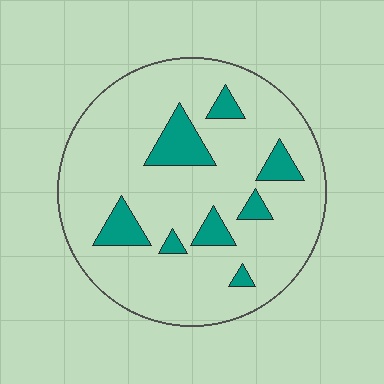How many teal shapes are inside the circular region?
8.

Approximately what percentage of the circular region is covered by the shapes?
Approximately 15%.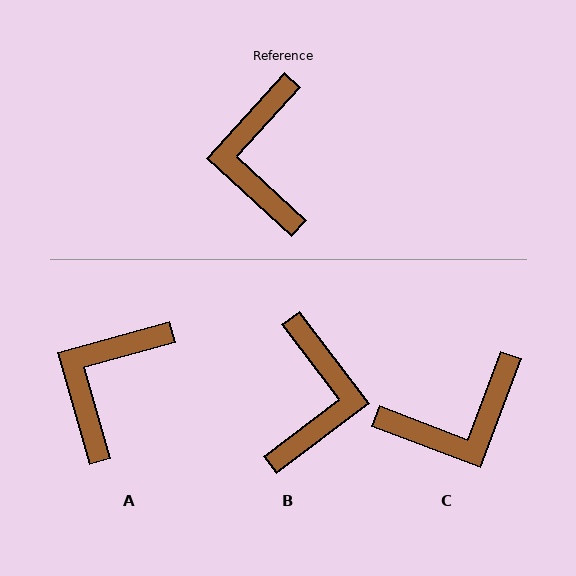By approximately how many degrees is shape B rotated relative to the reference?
Approximately 170 degrees counter-clockwise.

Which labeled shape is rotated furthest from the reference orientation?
B, about 170 degrees away.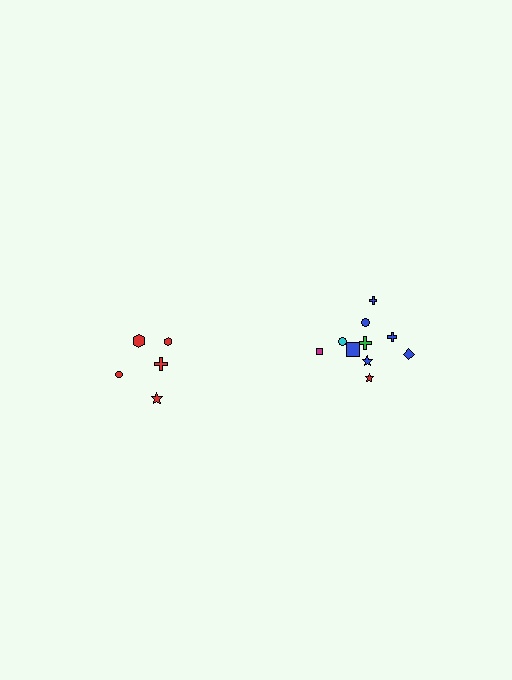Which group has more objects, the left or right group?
The right group.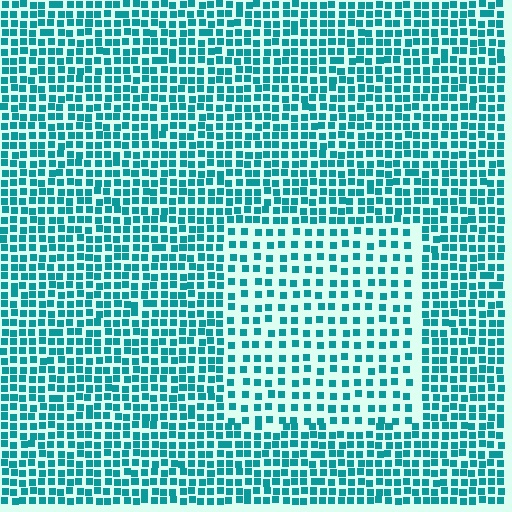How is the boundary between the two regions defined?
The boundary is defined by a change in element density (approximately 1.8x ratio). All elements are the same color, size, and shape.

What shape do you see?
I see a rectangle.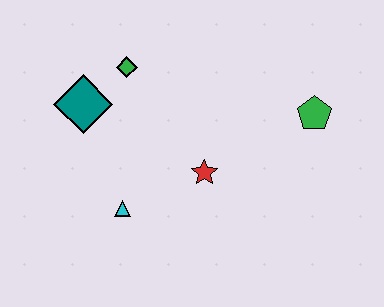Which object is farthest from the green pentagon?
The teal diamond is farthest from the green pentagon.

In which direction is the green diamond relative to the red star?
The green diamond is above the red star.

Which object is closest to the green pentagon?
The red star is closest to the green pentagon.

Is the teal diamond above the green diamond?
No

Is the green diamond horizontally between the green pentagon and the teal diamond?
Yes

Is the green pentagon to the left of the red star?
No